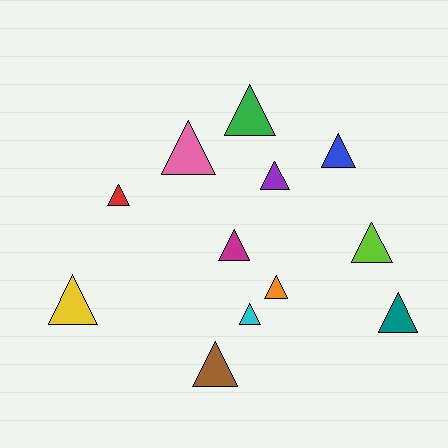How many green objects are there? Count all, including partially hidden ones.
There is 1 green object.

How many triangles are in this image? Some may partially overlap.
There are 12 triangles.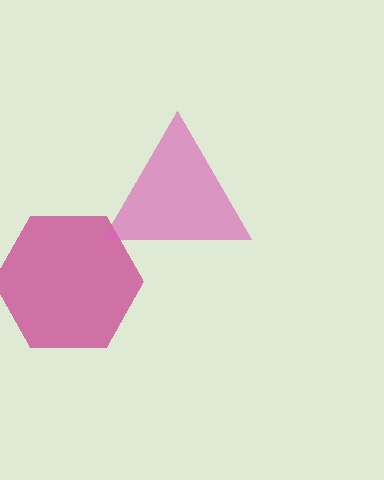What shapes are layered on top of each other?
The layered shapes are: a magenta hexagon, a pink triangle.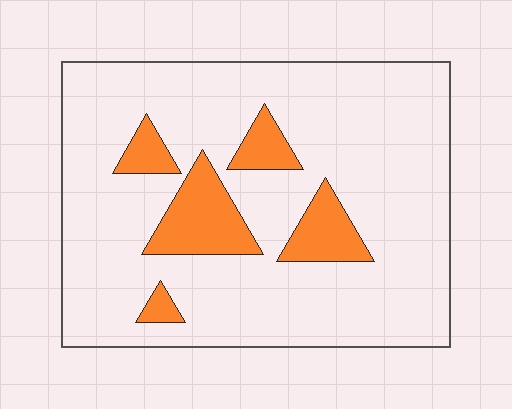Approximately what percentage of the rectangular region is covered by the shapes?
Approximately 15%.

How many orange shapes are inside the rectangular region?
5.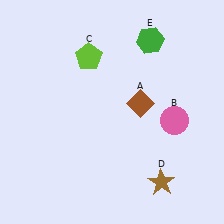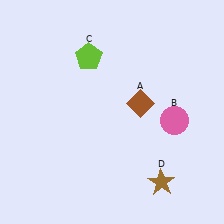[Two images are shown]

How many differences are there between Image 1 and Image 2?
There is 1 difference between the two images.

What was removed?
The green hexagon (E) was removed in Image 2.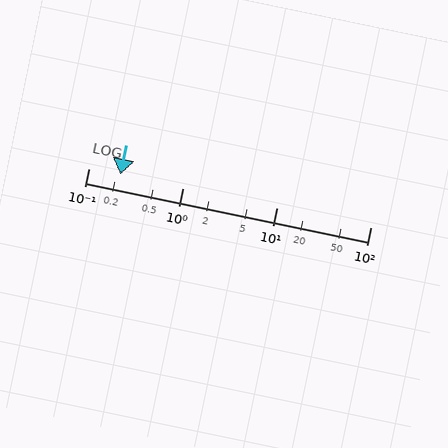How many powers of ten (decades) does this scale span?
The scale spans 3 decades, from 0.1 to 100.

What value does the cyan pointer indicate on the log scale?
The pointer indicates approximately 0.22.